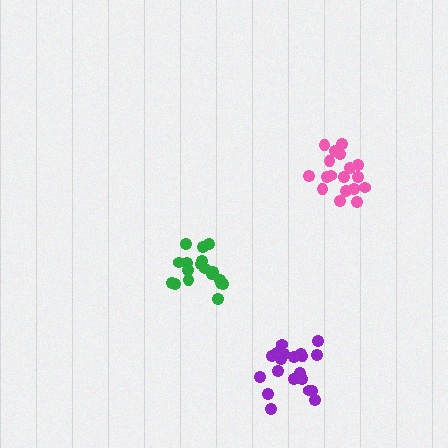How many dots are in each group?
Group 1: 18 dots, Group 2: 19 dots, Group 3: 20 dots (57 total).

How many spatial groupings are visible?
There are 3 spatial groupings.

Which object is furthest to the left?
The green cluster is leftmost.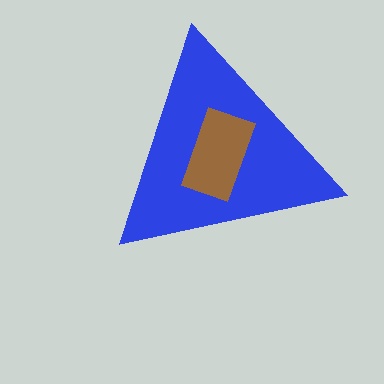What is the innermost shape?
The brown rectangle.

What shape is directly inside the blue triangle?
The brown rectangle.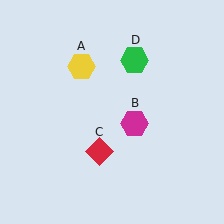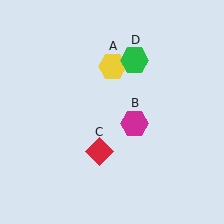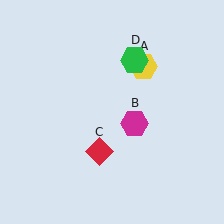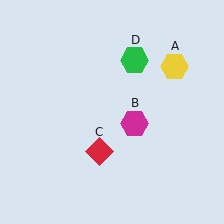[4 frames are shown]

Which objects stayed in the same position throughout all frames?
Magenta hexagon (object B) and red diamond (object C) and green hexagon (object D) remained stationary.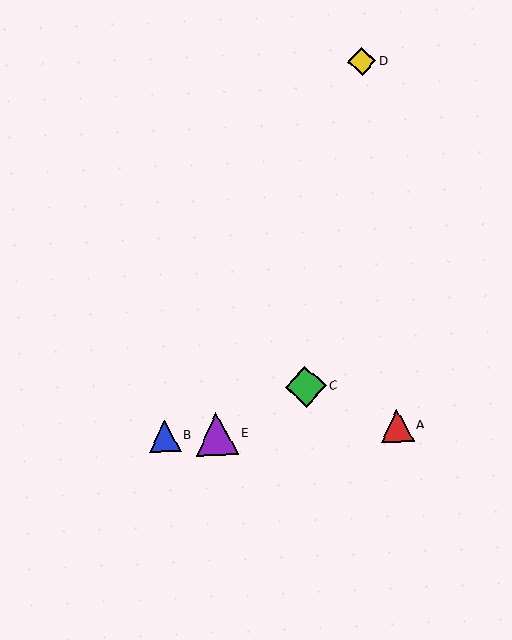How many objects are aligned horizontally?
3 objects (A, B, E) are aligned horizontally.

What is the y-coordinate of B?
Object B is at y≈436.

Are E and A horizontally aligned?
Yes, both are at y≈434.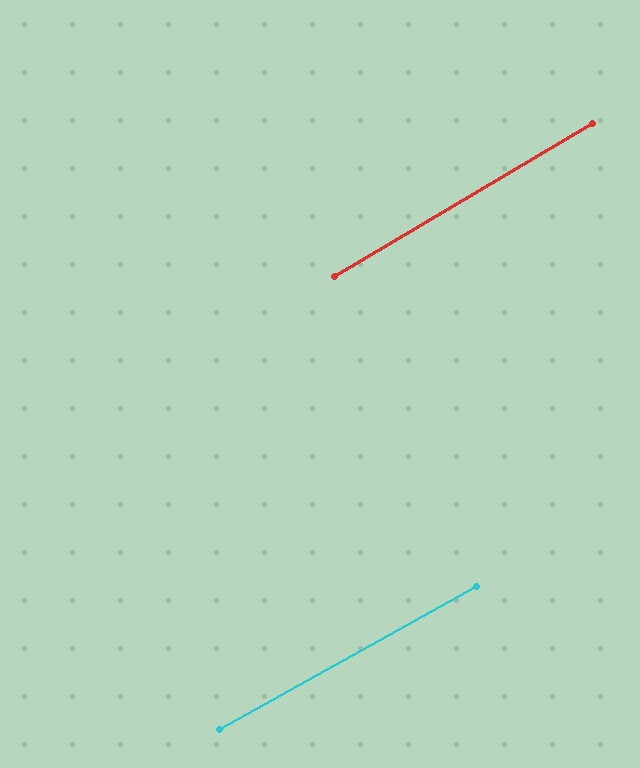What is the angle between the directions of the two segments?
Approximately 2 degrees.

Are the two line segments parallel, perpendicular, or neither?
Parallel — their directions differ by only 1.7°.